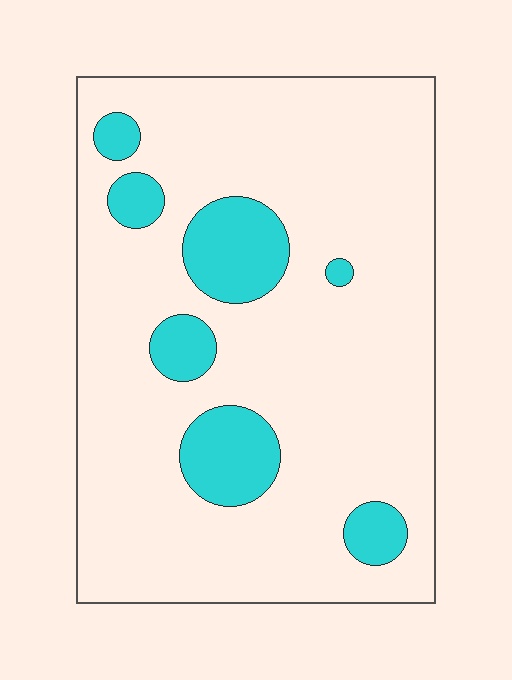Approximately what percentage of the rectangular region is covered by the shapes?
Approximately 15%.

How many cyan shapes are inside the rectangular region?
7.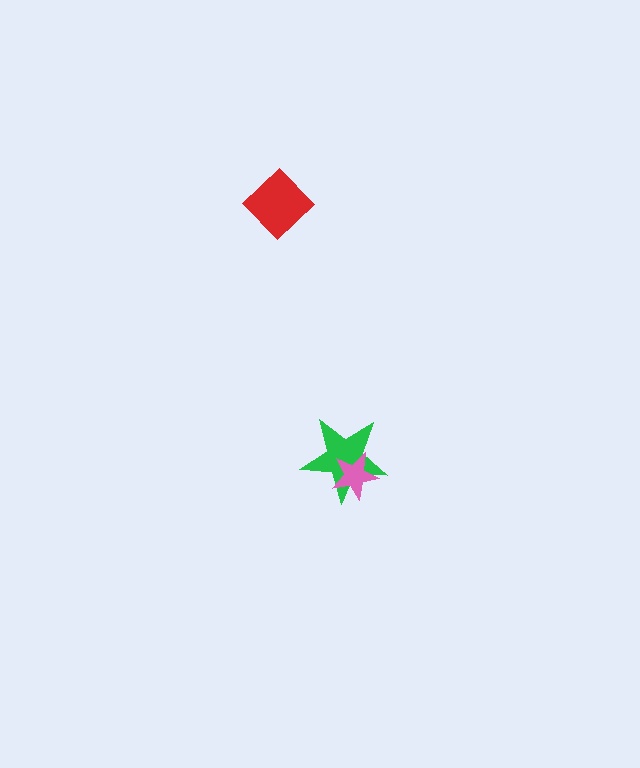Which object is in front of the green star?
The pink star is in front of the green star.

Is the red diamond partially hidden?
No, no other shape covers it.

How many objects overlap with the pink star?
1 object overlaps with the pink star.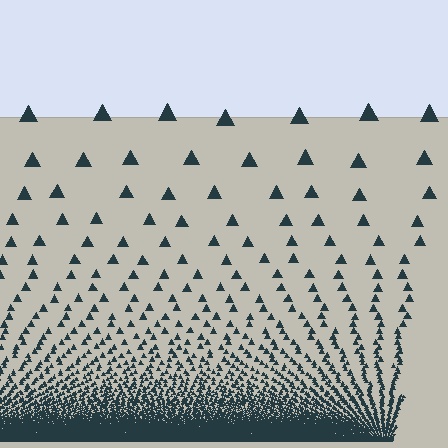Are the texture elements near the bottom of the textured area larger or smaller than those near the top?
Smaller. The gradient is inverted — elements near the bottom are smaller and denser.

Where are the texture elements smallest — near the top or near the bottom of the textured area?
Near the bottom.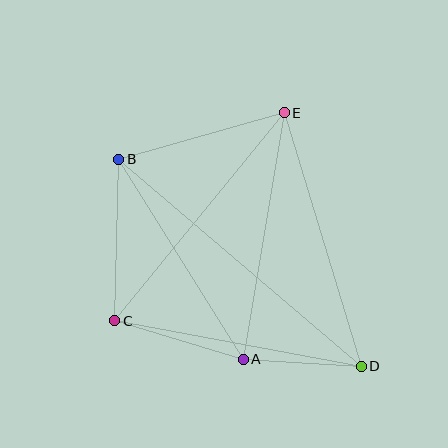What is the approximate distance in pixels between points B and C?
The distance between B and C is approximately 162 pixels.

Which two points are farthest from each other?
Points B and D are farthest from each other.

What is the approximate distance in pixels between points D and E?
The distance between D and E is approximately 265 pixels.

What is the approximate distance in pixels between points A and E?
The distance between A and E is approximately 250 pixels.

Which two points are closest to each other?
Points A and D are closest to each other.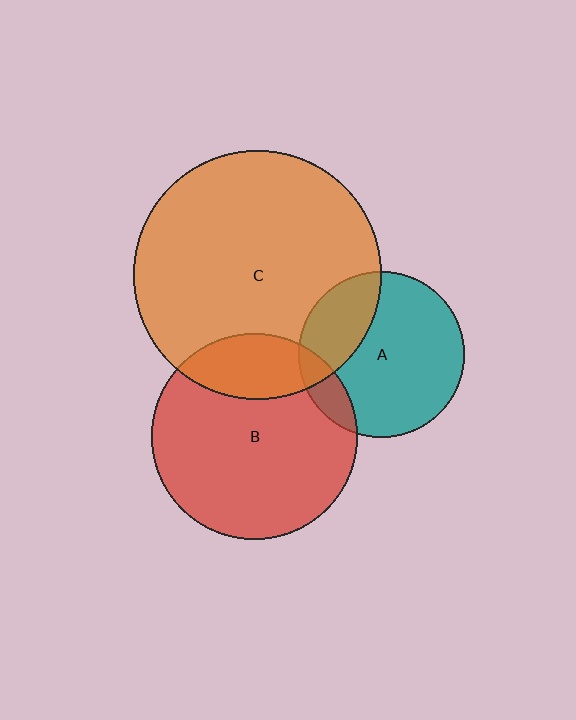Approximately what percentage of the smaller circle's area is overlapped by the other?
Approximately 10%.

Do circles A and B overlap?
Yes.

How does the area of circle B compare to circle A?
Approximately 1.5 times.